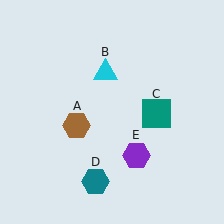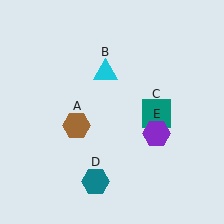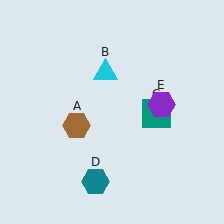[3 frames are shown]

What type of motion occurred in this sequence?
The purple hexagon (object E) rotated counterclockwise around the center of the scene.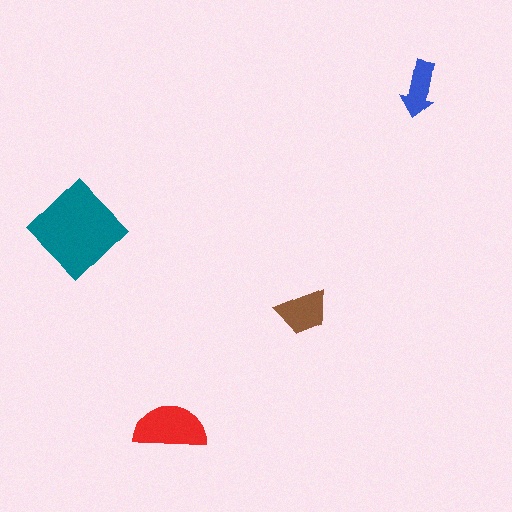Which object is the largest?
The teal diamond.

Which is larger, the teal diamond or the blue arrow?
The teal diamond.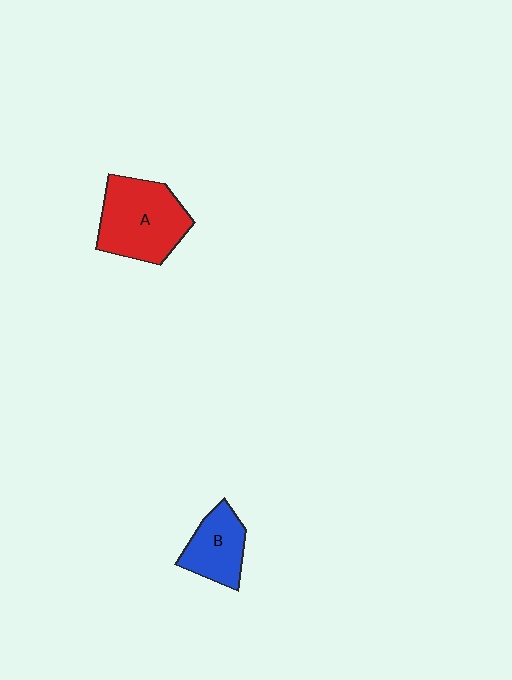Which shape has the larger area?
Shape A (red).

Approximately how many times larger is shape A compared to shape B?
Approximately 1.7 times.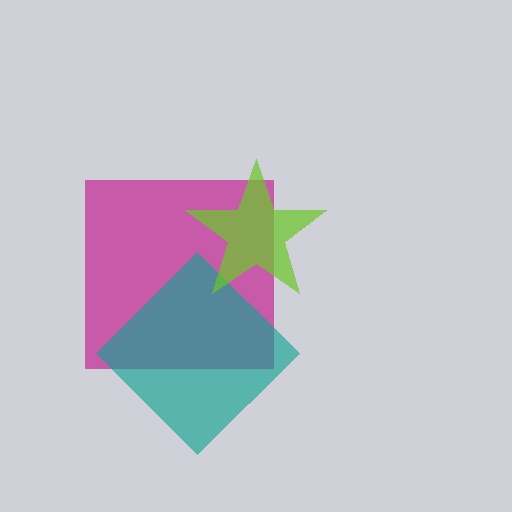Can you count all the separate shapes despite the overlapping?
Yes, there are 3 separate shapes.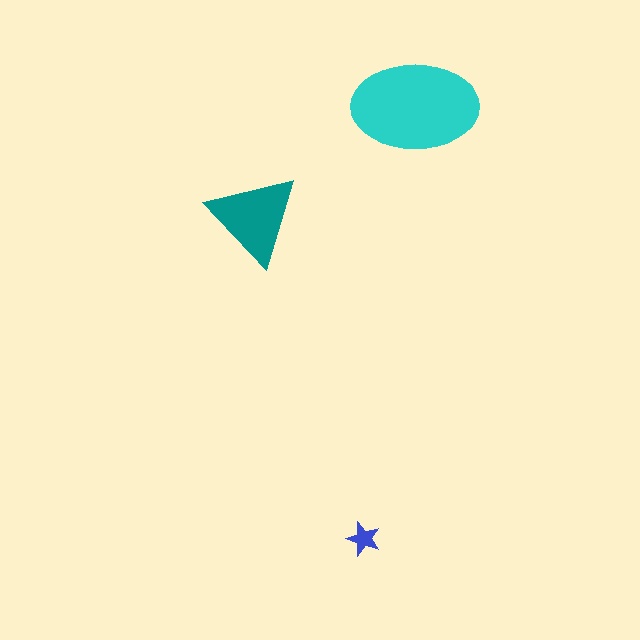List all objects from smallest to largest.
The blue star, the teal triangle, the cyan ellipse.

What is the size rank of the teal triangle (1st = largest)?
2nd.